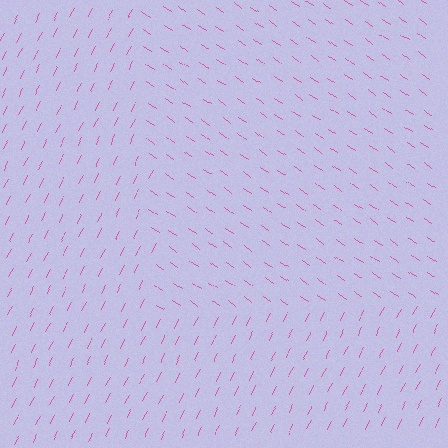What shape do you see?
I see a rectangle.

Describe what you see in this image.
The image is filled with small pink line segments. A rectangle region in the image has lines oriented differently from the surrounding lines, creating a visible texture boundary.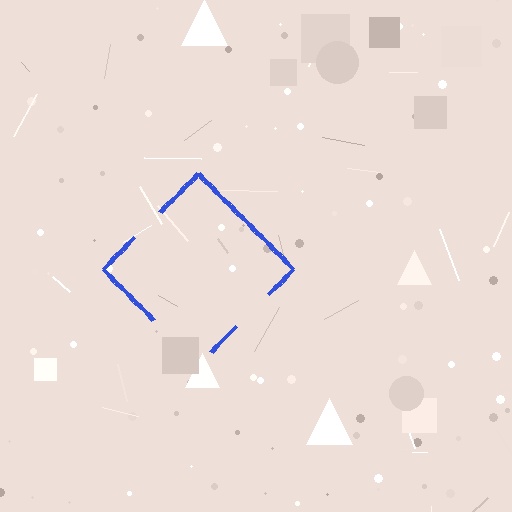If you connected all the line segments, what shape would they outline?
They would outline a diamond.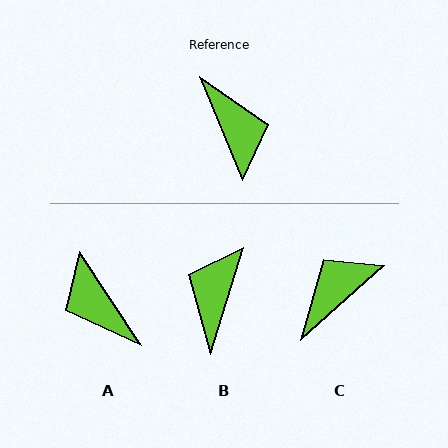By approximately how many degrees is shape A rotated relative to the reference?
Approximately 170 degrees clockwise.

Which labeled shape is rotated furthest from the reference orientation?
A, about 170 degrees away.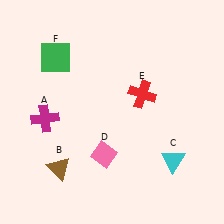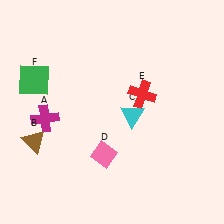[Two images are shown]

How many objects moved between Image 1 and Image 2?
3 objects moved between the two images.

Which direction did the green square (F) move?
The green square (F) moved down.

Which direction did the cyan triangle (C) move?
The cyan triangle (C) moved up.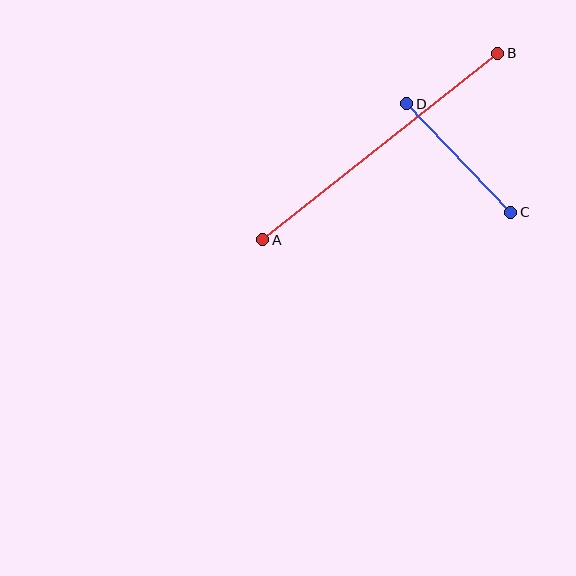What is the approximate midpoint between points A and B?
The midpoint is at approximately (380, 147) pixels.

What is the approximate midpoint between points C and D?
The midpoint is at approximately (459, 158) pixels.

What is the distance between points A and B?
The distance is approximately 300 pixels.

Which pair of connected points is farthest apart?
Points A and B are farthest apart.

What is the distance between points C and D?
The distance is approximately 150 pixels.